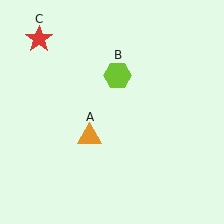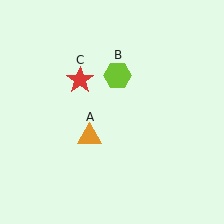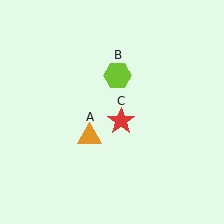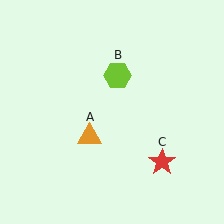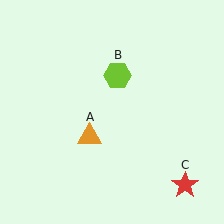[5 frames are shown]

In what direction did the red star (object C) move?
The red star (object C) moved down and to the right.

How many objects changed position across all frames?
1 object changed position: red star (object C).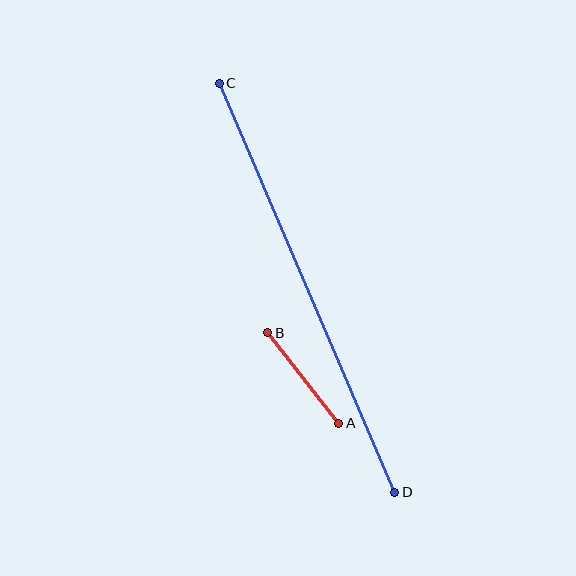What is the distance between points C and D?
The distance is approximately 445 pixels.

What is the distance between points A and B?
The distance is approximately 115 pixels.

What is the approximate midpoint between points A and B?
The midpoint is at approximately (303, 378) pixels.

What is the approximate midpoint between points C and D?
The midpoint is at approximately (307, 288) pixels.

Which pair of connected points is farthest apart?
Points C and D are farthest apart.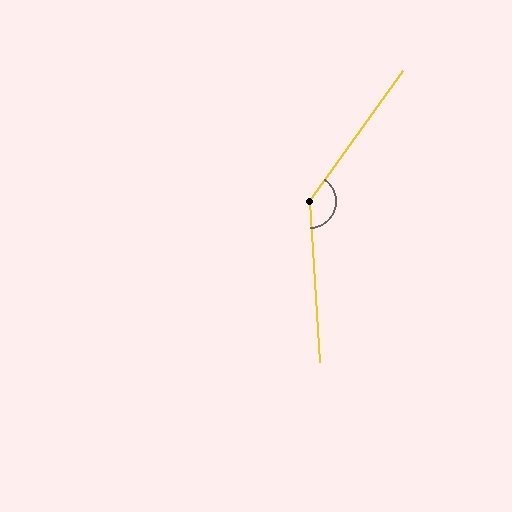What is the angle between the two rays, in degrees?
Approximately 141 degrees.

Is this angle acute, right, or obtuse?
It is obtuse.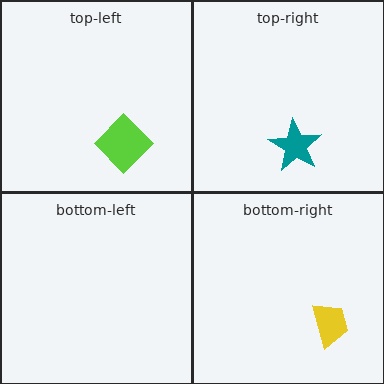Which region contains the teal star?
The top-right region.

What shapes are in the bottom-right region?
The yellow trapezoid.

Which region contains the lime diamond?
The top-left region.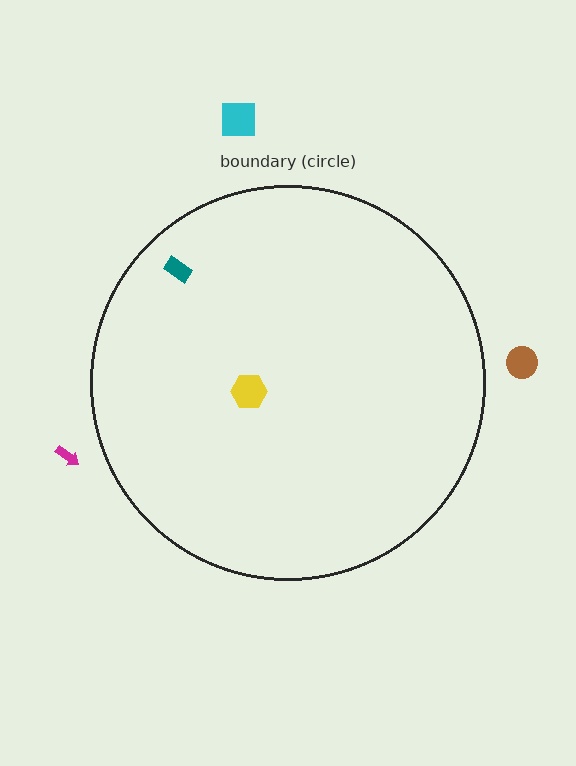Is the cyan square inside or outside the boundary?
Outside.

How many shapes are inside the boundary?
2 inside, 3 outside.